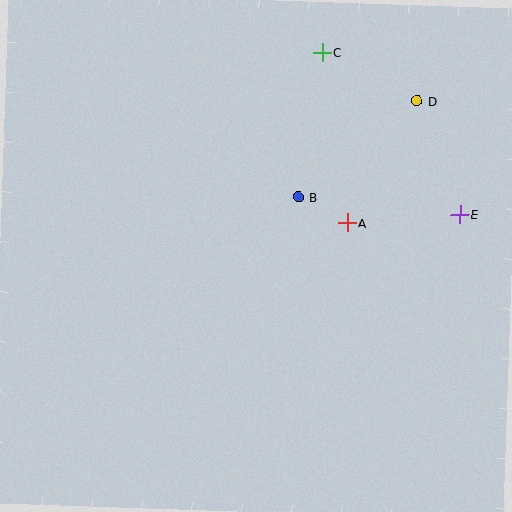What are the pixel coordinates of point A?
Point A is at (347, 223).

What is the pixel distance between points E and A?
The distance between E and A is 113 pixels.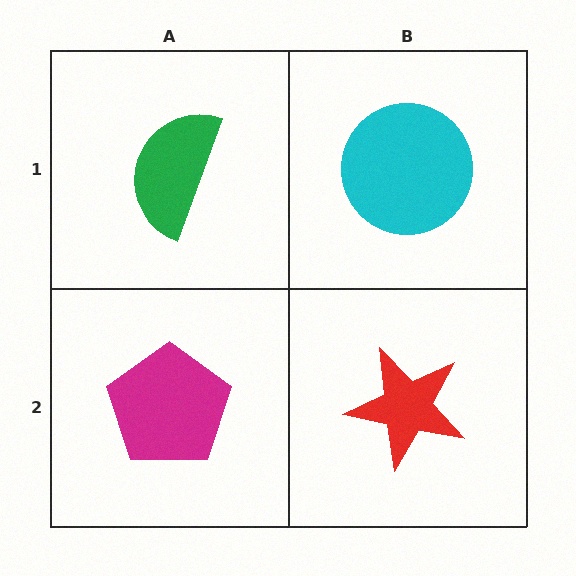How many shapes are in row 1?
2 shapes.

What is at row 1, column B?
A cyan circle.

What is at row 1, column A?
A green semicircle.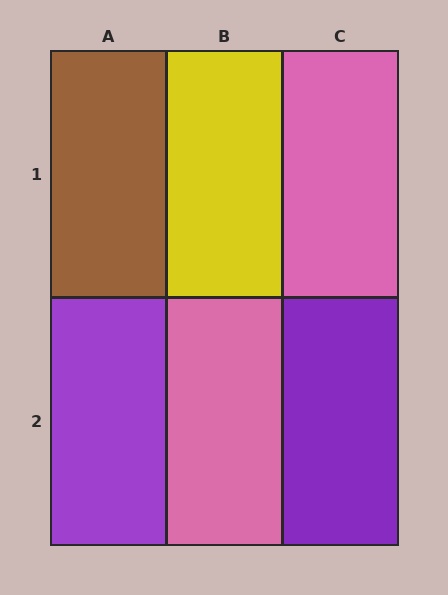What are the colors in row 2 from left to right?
Purple, pink, purple.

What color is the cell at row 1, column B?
Yellow.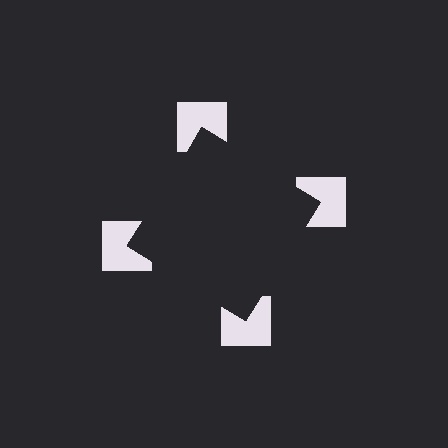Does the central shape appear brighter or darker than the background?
It typically appears slightly darker than the background, even though no actual brightness change is drawn.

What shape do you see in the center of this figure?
An illusory square — its edges are inferred from the aligned wedge cuts in the notched squares, not physically drawn.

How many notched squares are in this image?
There are 4 — one at each vertex of the illusory square.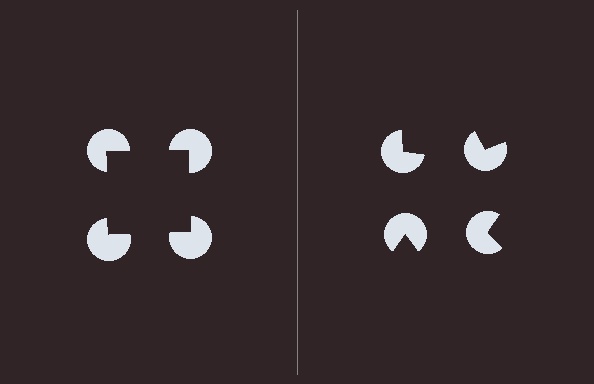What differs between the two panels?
The pac-man discs are positioned identically on both sides; only the wedge orientations differ. On the left they align to a square; on the right they are misaligned.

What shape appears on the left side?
An illusory square.